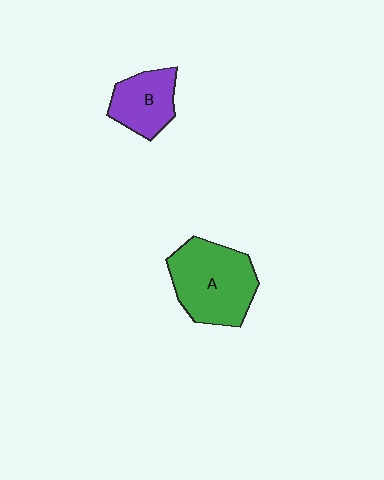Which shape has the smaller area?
Shape B (purple).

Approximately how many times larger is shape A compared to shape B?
Approximately 1.7 times.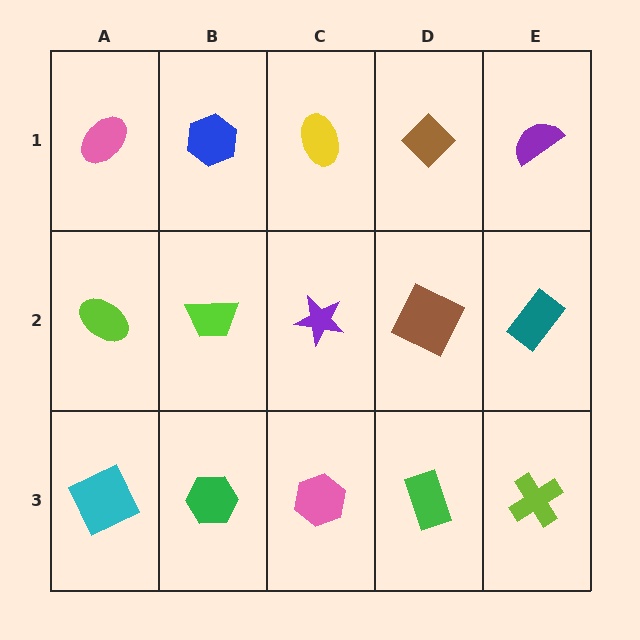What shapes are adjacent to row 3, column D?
A brown square (row 2, column D), a pink hexagon (row 3, column C), a lime cross (row 3, column E).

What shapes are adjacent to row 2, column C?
A yellow ellipse (row 1, column C), a pink hexagon (row 3, column C), a lime trapezoid (row 2, column B), a brown square (row 2, column D).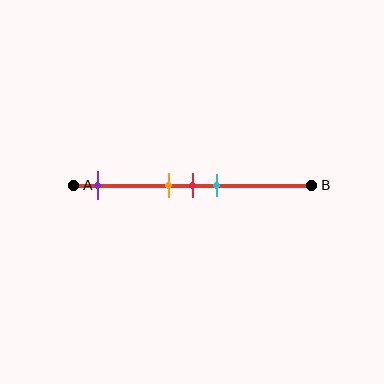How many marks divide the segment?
There are 4 marks dividing the segment.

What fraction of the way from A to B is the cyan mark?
The cyan mark is approximately 60% (0.6) of the way from A to B.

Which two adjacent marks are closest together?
The orange and red marks are the closest adjacent pair.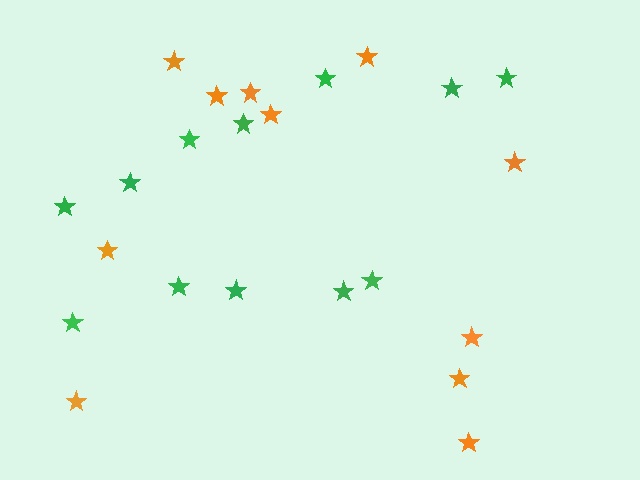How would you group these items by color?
There are 2 groups: one group of orange stars (11) and one group of green stars (12).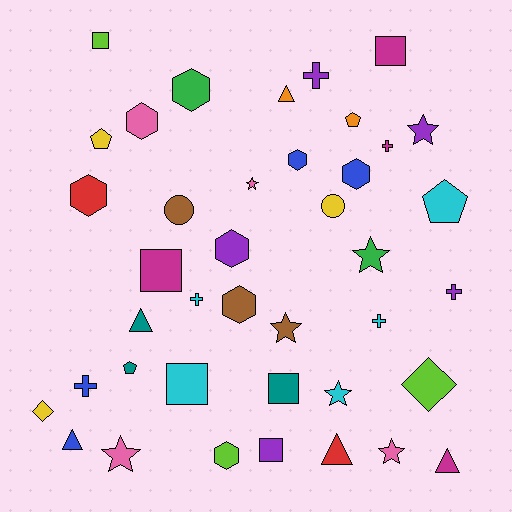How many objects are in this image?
There are 40 objects.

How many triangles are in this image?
There are 5 triangles.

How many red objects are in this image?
There are 2 red objects.